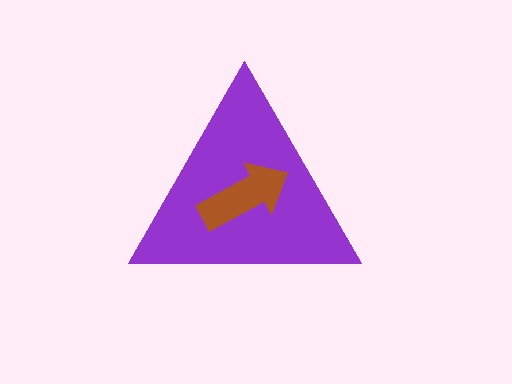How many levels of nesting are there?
2.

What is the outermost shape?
The purple triangle.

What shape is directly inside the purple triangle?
The brown arrow.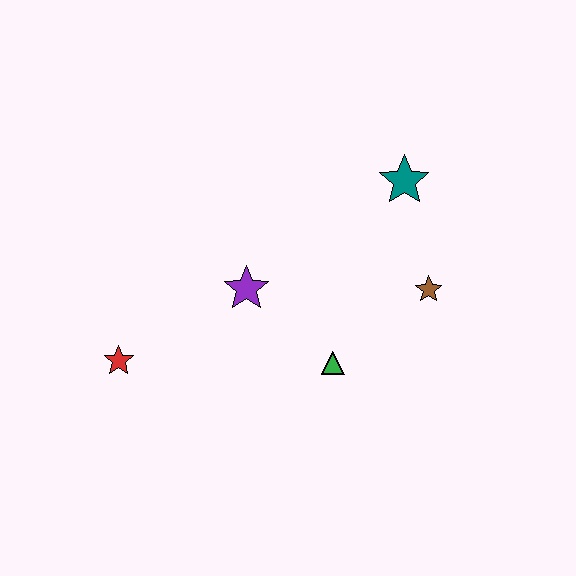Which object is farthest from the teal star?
The red star is farthest from the teal star.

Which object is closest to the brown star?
The teal star is closest to the brown star.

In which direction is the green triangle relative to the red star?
The green triangle is to the right of the red star.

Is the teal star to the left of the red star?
No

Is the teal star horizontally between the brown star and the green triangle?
Yes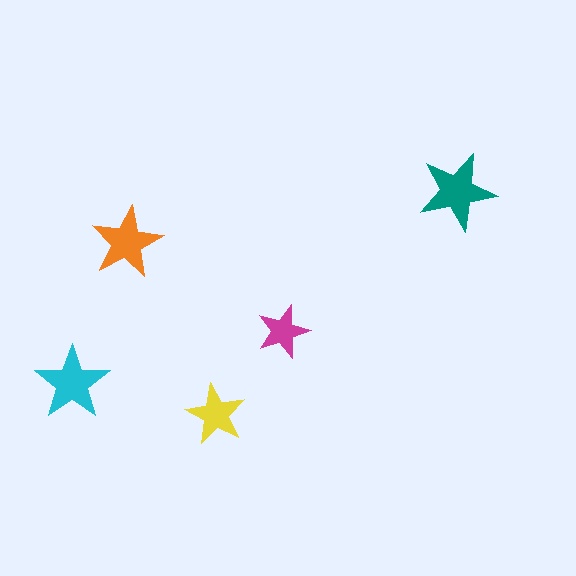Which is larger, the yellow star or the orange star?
The orange one.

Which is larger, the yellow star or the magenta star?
The yellow one.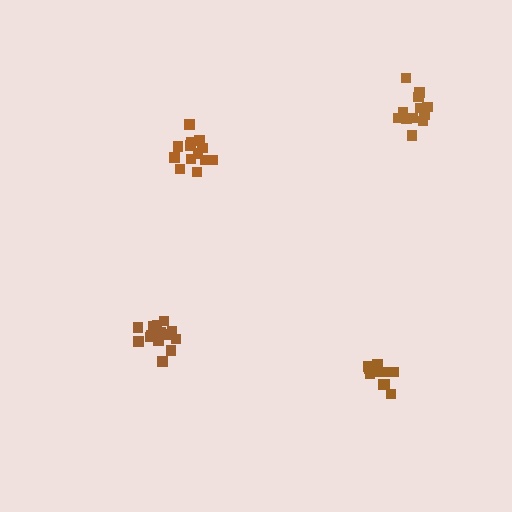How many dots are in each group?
Group 1: 12 dots, Group 2: 13 dots, Group 3: 12 dots, Group 4: 16 dots (53 total).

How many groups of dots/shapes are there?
There are 4 groups.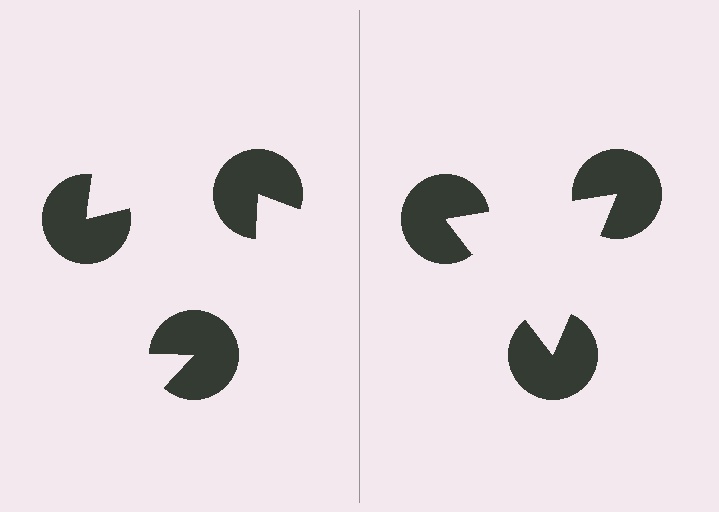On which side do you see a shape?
An illusory triangle appears on the right side. On the left side the wedge cuts are rotated, so no coherent shape forms.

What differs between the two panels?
The pac-man discs are positioned identically on both sides; only the wedge orientations differ. On the right they align to a triangle; on the left they are misaligned.